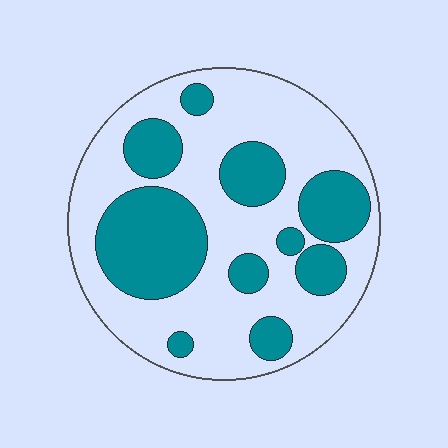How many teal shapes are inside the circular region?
10.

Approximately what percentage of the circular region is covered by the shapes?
Approximately 35%.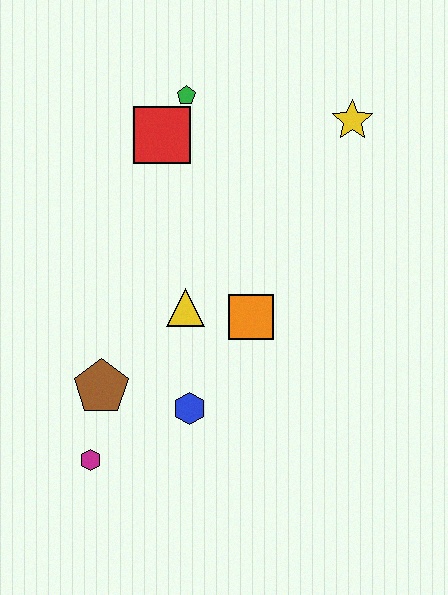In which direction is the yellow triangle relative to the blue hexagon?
The yellow triangle is above the blue hexagon.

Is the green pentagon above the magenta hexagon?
Yes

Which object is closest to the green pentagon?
The red square is closest to the green pentagon.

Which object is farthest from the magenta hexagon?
The yellow star is farthest from the magenta hexagon.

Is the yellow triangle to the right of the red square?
Yes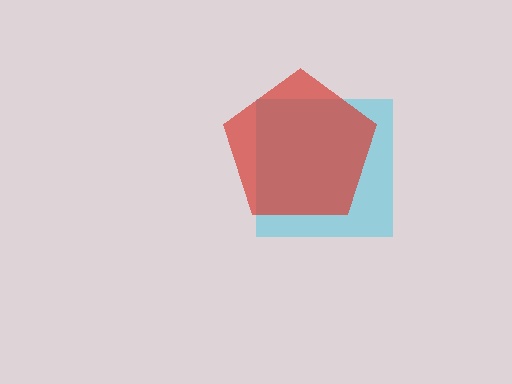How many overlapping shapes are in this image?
There are 2 overlapping shapes in the image.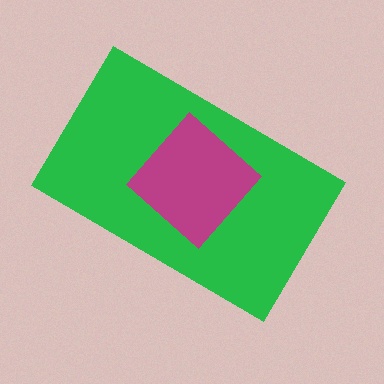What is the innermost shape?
The magenta diamond.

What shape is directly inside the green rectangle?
The magenta diamond.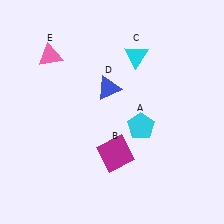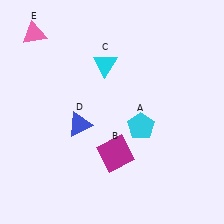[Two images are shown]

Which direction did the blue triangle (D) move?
The blue triangle (D) moved down.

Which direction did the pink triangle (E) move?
The pink triangle (E) moved up.